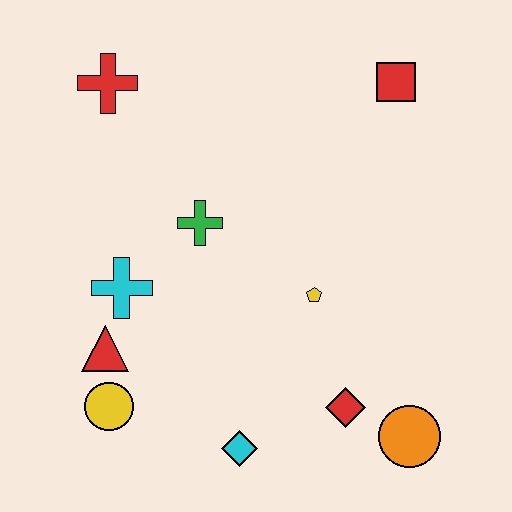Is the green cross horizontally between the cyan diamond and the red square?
No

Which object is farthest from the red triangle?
The red square is farthest from the red triangle.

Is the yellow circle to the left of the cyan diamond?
Yes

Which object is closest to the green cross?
The cyan cross is closest to the green cross.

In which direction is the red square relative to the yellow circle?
The red square is above the yellow circle.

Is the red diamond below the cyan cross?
Yes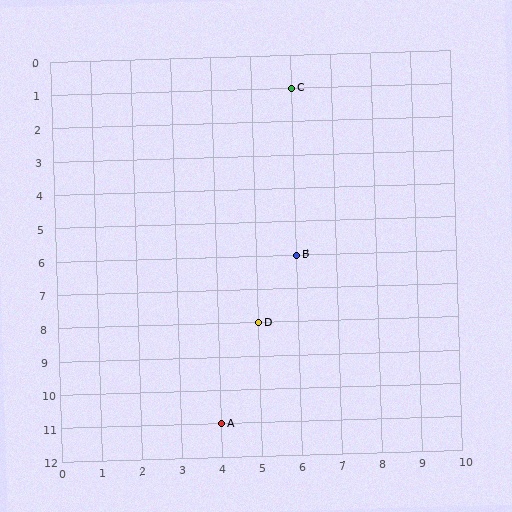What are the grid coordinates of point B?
Point B is at grid coordinates (6, 6).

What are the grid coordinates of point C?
Point C is at grid coordinates (6, 1).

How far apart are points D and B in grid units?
Points D and B are 1 column and 2 rows apart (about 2.2 grid units diagonally).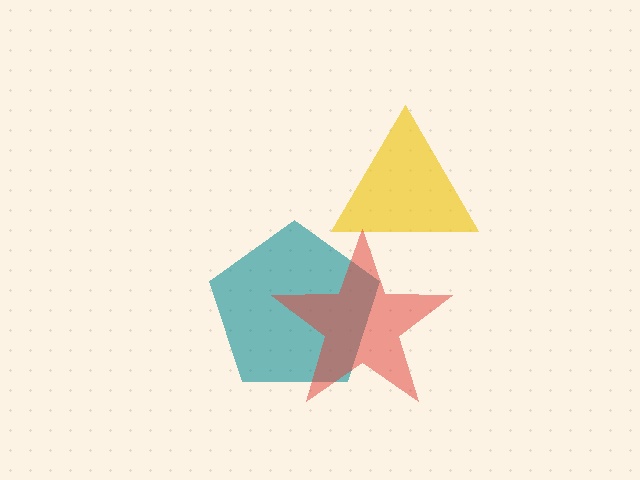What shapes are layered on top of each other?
The layered shapes are: a teal pentagon, a yellow triangle, a red star.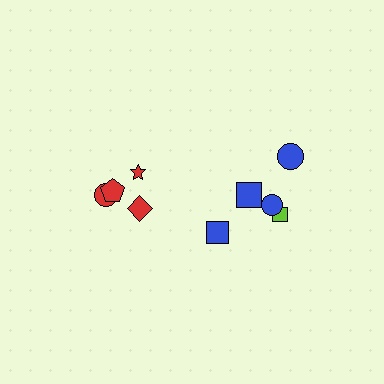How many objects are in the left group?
There are 4 objects.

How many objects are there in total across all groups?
There are 10 objects.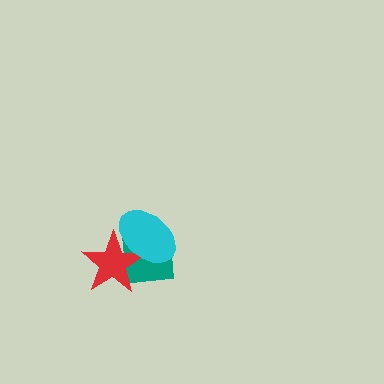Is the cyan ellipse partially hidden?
No, no other shape covers it.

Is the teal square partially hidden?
Yes, it is partially covered by another shape.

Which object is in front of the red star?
The cyan ellipse is in front of the red star.